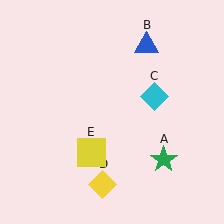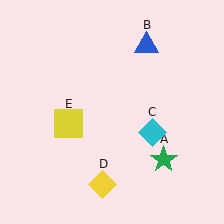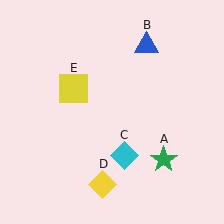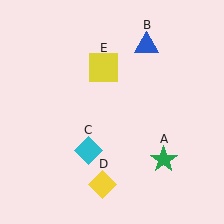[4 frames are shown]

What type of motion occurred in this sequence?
The cyan diamond (object C), yellow square (object E) rotated clockwise around the center of the scene.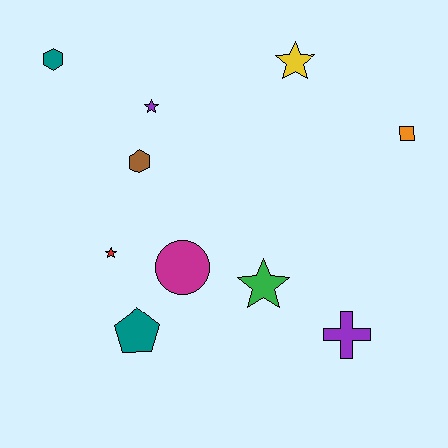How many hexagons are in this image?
There are 2 hexagons.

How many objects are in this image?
There are 10 objects.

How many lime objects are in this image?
There are no lime objects.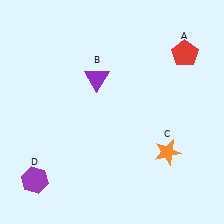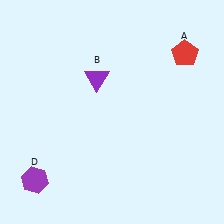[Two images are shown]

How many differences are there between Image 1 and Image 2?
There is 1 difference between the two images.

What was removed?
The orange star (C) was removed in Image 2.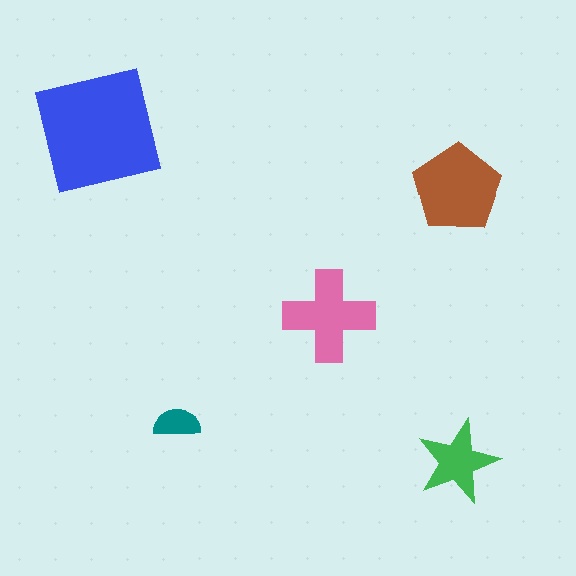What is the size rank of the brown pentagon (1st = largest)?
2nd.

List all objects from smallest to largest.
The teal semicircle, the green star, the pink cross, the brown pentagon, the blue square.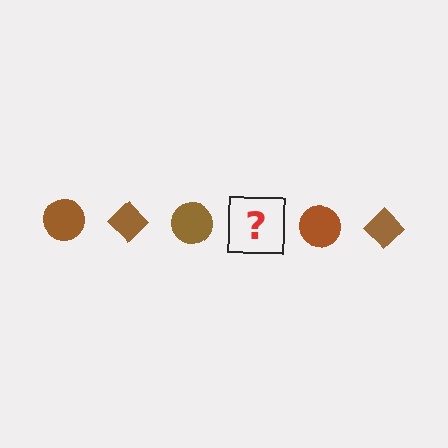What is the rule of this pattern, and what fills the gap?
The rule is that the pattern cycles through circle, diamond shapes in brown. The gap should be filled with a brown diamond.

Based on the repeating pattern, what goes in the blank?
The blank should be a brown diamond.